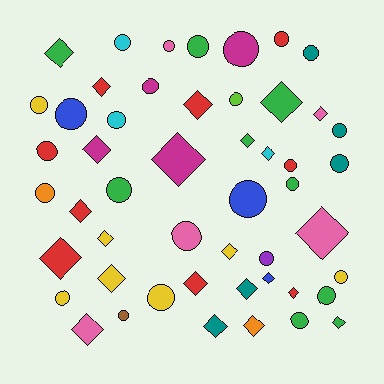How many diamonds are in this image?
There are 23 diamonds.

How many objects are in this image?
There are 50 objects.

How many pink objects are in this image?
There are 5 pink objects.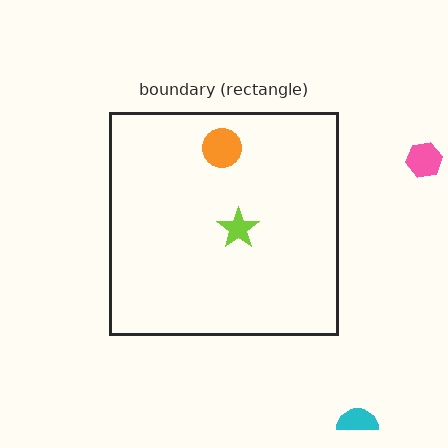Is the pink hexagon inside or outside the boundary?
Outside.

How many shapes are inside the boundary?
2 inside, 2 outside.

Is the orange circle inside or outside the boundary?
Inside.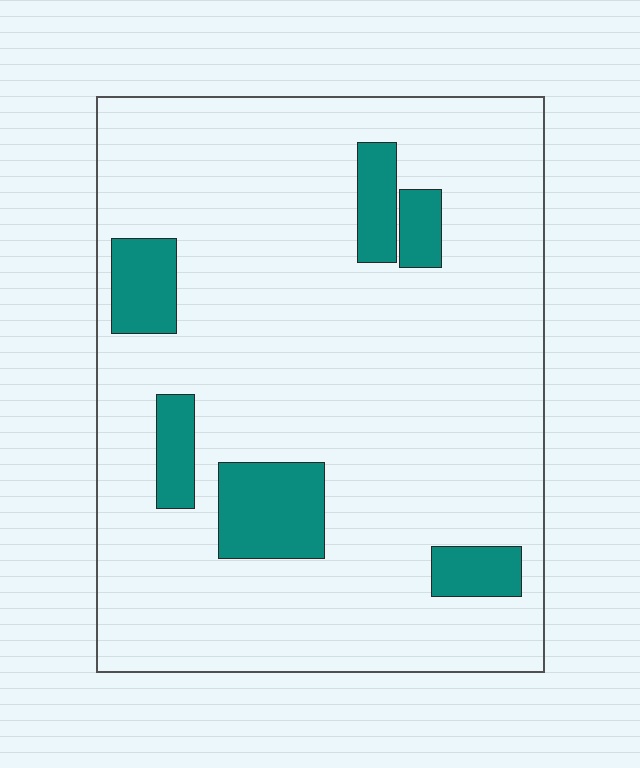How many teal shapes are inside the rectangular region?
6.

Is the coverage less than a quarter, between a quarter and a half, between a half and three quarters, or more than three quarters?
Less than a quarter.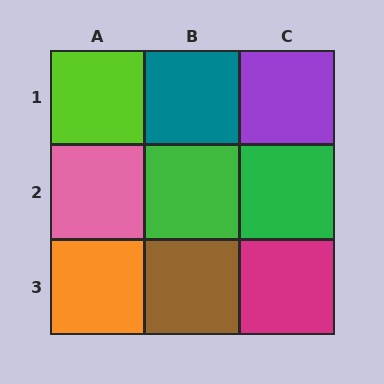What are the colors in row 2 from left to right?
Pink, green, green.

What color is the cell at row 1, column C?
Purple.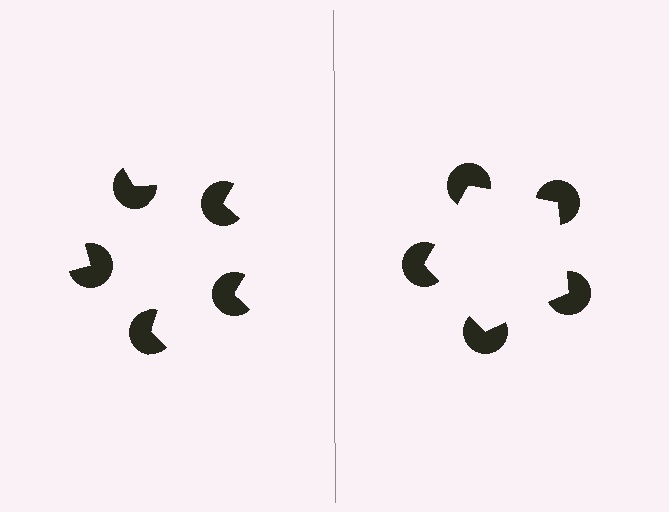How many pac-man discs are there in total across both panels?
10 — 5 on each side.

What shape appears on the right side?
An illusory pentagon.